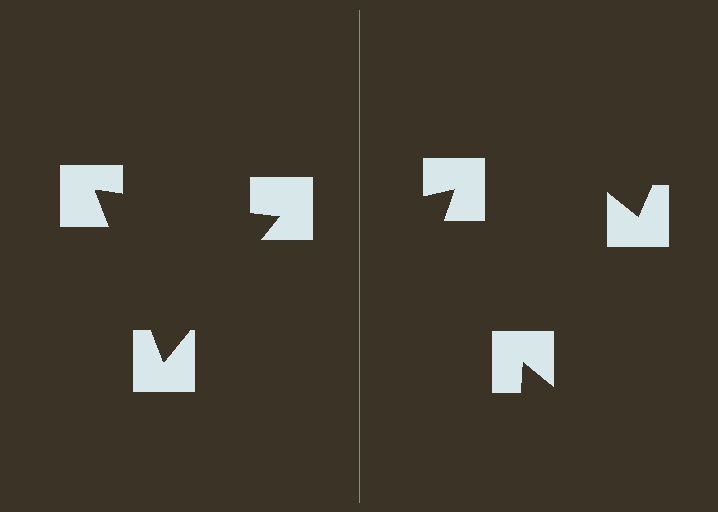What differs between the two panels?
The notched squares are positioned identically on both sides; only the wedge orientations differ. On the left they align to a triangle; on the right they are misaligned.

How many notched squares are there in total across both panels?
6 — 3 on each side.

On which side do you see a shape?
An illusory triangle appears on the left side. On the right side the wedge cuts are rotated, so no coherent shape forms.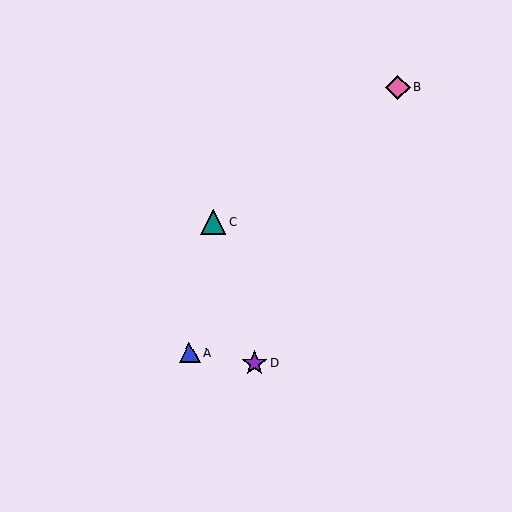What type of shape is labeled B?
Shape B is a pink diamond.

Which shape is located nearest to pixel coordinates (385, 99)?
The pink diamond (labeled B) at (398, 88) is nearest to that location.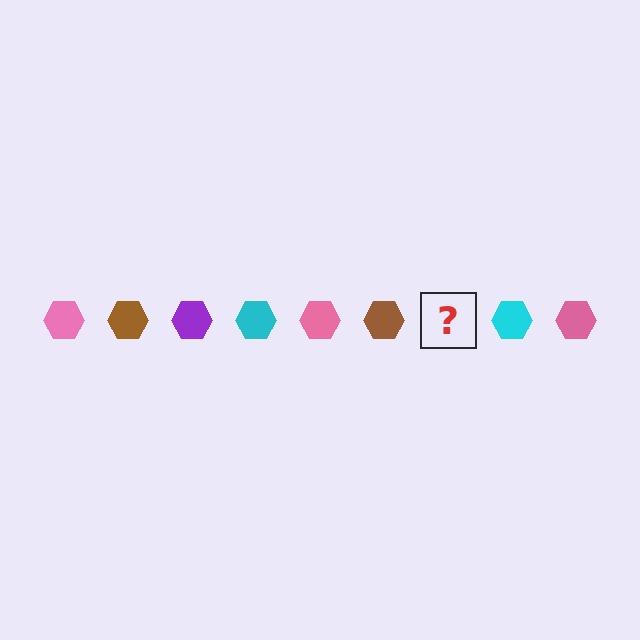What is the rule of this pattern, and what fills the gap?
The rule is that the pattern cycles through pink, brown, purple, cyan hexagons. The gap should be filled with a purple hexagon.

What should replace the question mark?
The question mark should be replaced with a purple hexagon.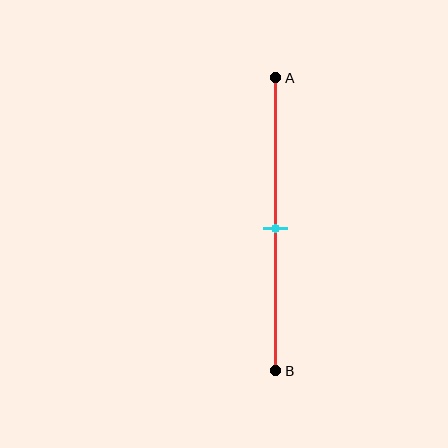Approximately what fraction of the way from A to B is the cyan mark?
The cyan mark is approximately 50% of the way from A to B.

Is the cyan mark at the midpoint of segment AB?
Yes, the mark is approximately at the midpoint.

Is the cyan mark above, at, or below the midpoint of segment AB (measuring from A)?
The cyan mark is approximately at the midpoint of segment AB.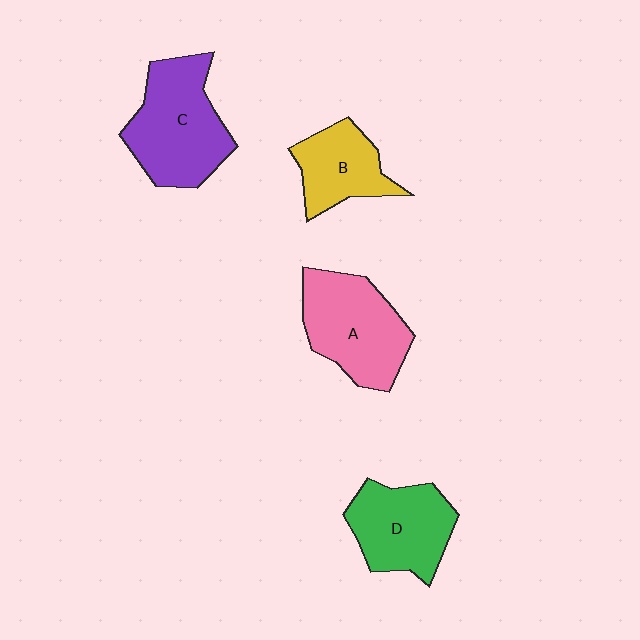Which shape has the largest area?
Shape C (purple).